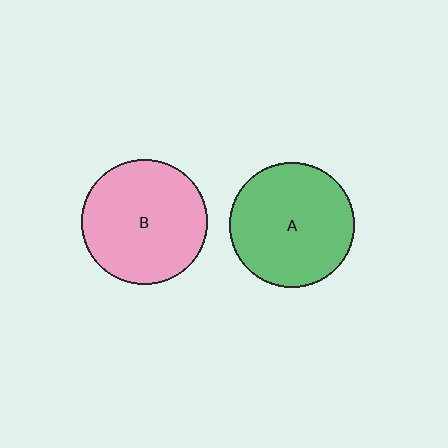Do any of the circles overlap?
No, none of the circles overlap.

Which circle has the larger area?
Circle B (pink).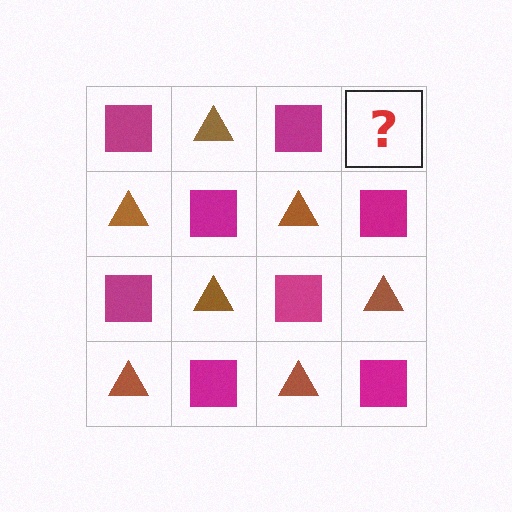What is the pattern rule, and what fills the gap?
The rule is that it alternates magenta square and brown triangle in a checkerboard pattern. The gap should be filled with a brown triangle.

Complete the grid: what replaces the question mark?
The question mark should be replaced with a brown triangle.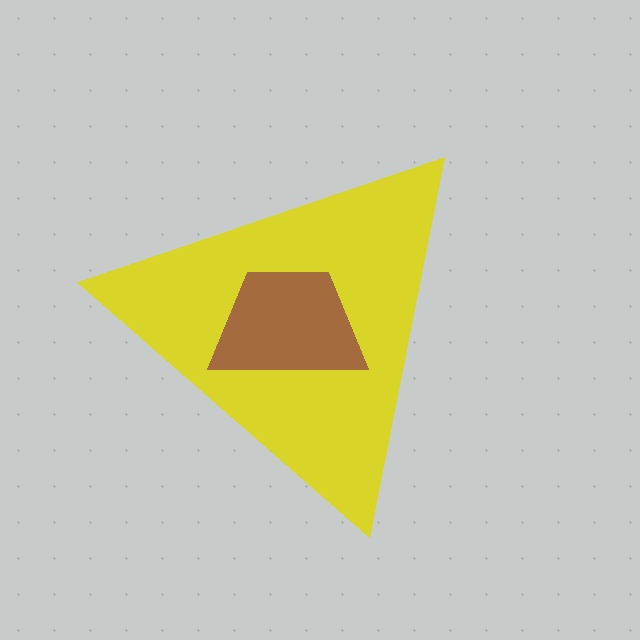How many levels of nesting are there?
2.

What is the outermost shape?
The yellow triangle.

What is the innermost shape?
The brown trapezoid.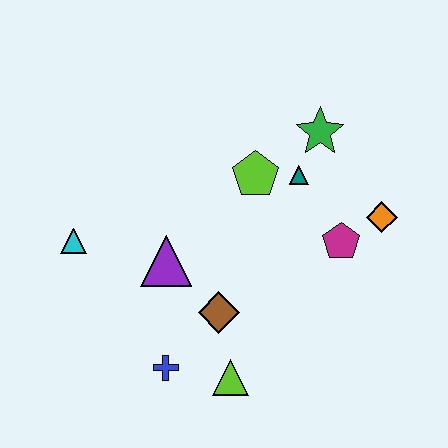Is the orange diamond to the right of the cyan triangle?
Yes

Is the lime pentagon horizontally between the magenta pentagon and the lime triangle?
Yes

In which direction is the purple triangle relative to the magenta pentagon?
The purple triangle is to the left of the magenta pentagon.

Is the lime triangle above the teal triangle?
No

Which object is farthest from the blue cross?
The green star is farthest from the blue cross.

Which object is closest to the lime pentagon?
The teal triangle is closest to the lime pentagon.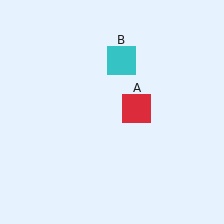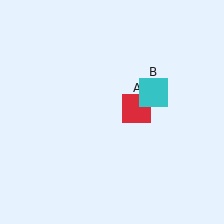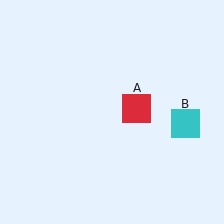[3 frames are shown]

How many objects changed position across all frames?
1 object changed position: cyan square (object B).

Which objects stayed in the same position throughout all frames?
Red square (object A) remained stationary.